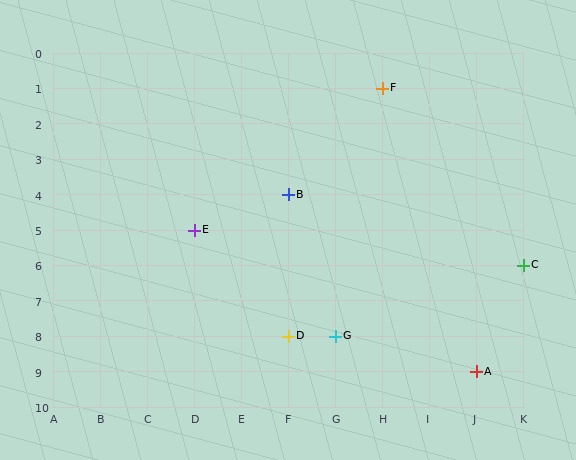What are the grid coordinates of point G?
Point G is at grid coordinates (G, 8).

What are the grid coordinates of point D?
Point D is at grid coordinates (F, 8).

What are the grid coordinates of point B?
Point B is at grid coordinates (F, 4).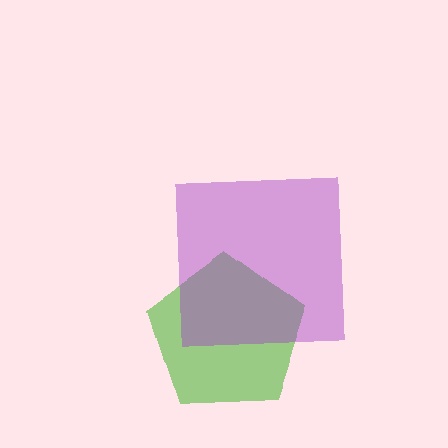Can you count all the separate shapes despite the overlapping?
Yes, there are 2 separate shapes.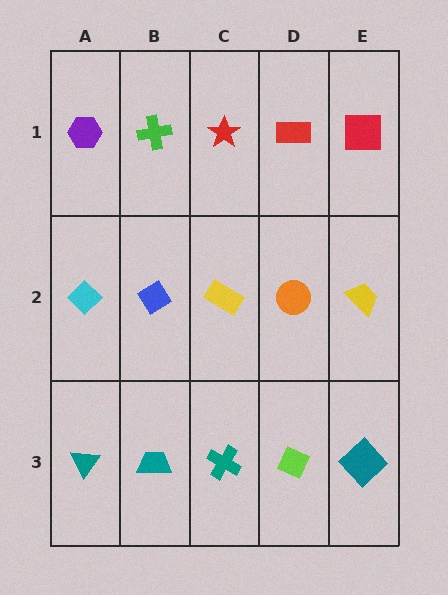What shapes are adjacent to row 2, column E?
A red square (row 1, column E), a teal diamond (row 3, column E), an orange circle (row 2, column D).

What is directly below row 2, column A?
A teal triangle.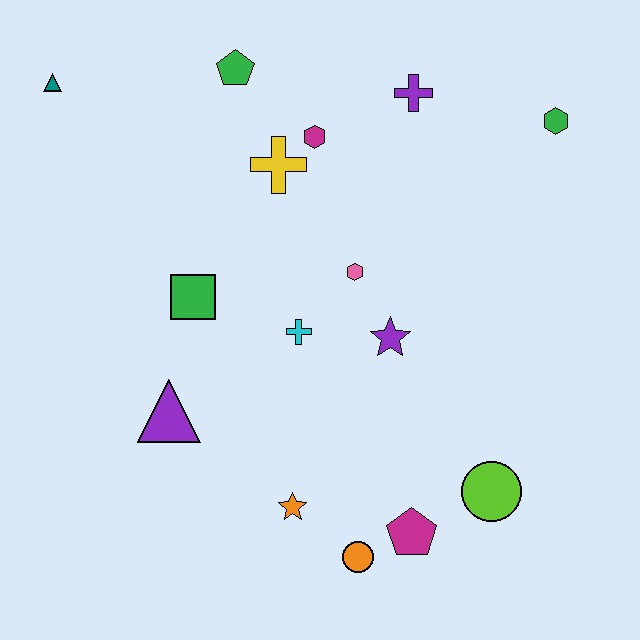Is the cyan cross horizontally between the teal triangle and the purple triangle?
No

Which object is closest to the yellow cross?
The magenta hexagon is closest to the yellow cross.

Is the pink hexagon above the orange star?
Yes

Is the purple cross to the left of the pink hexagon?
No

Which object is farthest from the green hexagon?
The teal triangle is farthest from the green hexagon.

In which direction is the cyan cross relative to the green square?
The cyan cross is to the right of the green square.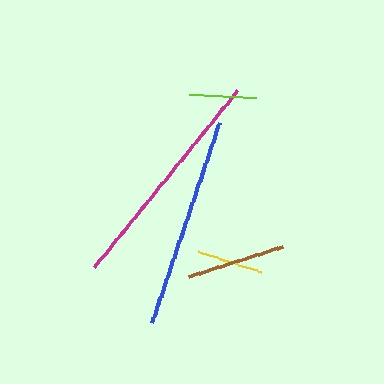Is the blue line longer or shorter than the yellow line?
The blue line is longer than the yellow line.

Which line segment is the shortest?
The yellow line is the shortest at approximately 66 pixels.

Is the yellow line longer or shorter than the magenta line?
The magenta line is longer than the yellow line.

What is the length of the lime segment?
The lime segment is approximately 66 pixels long.